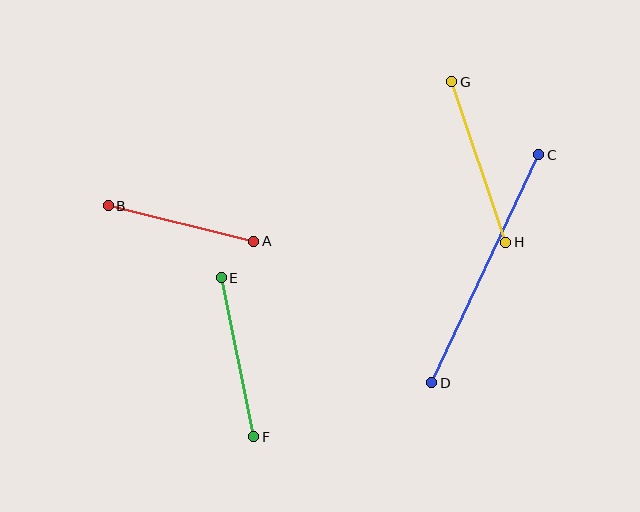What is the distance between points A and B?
The distance is approximately 150 pixels.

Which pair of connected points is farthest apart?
Points C and D are farthest apart.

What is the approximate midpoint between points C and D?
The midpoint is at approximately (485, 269) pixels.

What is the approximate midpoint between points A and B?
The midpoint is at approximately (181, 223) pixels.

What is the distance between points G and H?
The distance is approximately 169 pixels.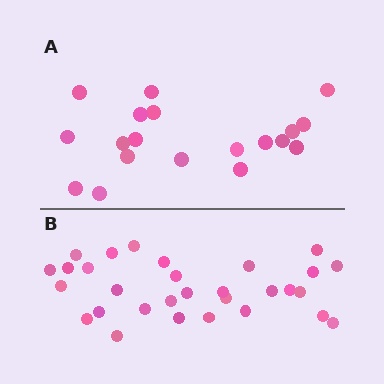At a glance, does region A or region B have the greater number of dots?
Region B (the bottom region) has more dots.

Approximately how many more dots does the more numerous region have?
Region B has roughly 12 or so more dots than region A.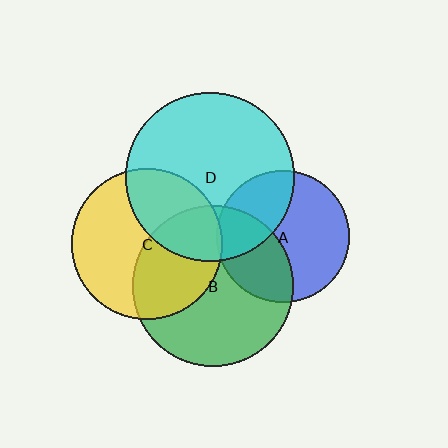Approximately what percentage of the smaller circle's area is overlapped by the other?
Approximately 25%.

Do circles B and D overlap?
Yes.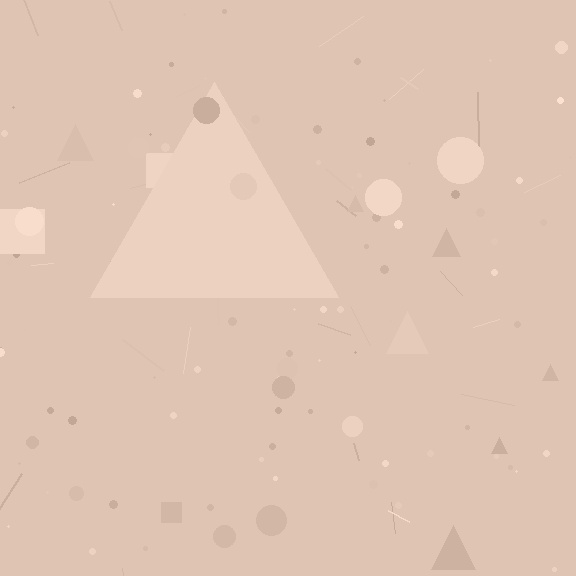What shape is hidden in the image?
A triangle is hidden in the image.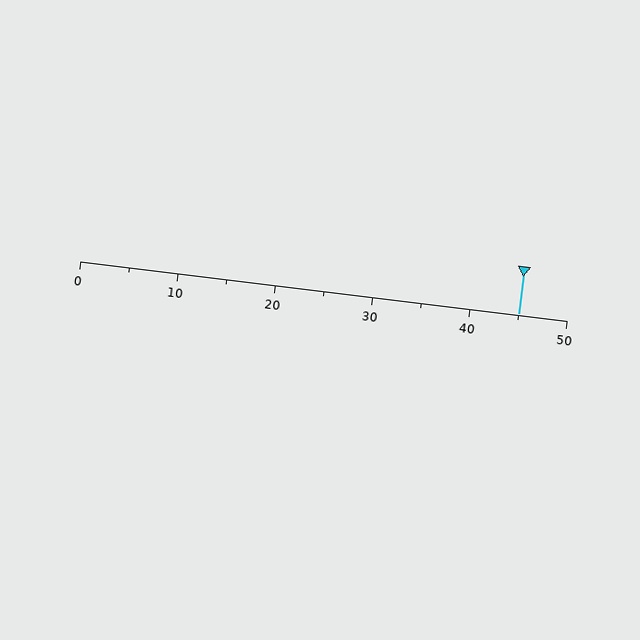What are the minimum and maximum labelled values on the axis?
The axis runs from 0 to 50.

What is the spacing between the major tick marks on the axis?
The major ticks are spaced 10 apart.